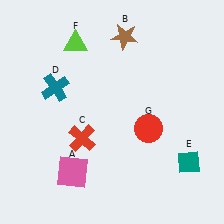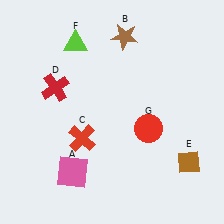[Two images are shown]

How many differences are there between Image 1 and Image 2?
There are 2 differences between the two images.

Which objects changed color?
D changed from teal to red. E changed from teal to brown.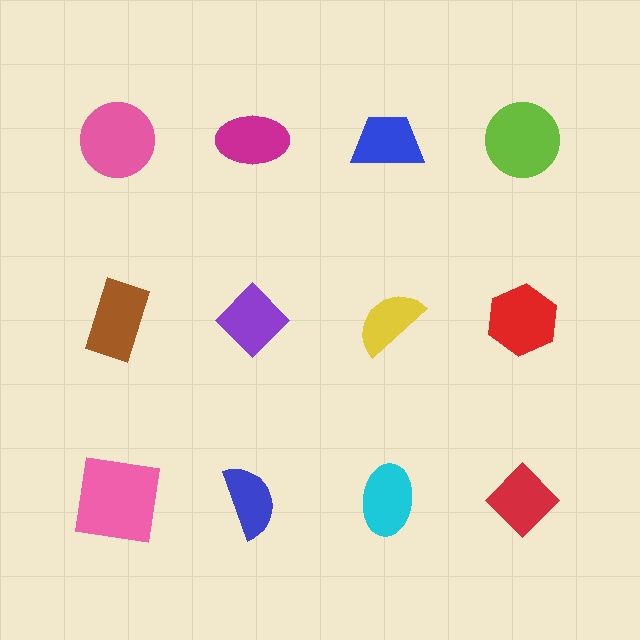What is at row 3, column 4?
A red diamond.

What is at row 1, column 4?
A lime circle.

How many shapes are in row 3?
4 shapes.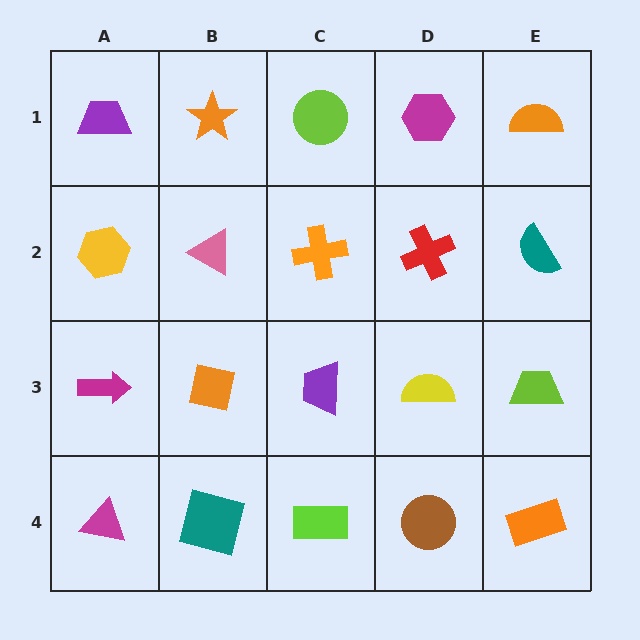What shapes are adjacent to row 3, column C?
An orange cross (row 2, column C), a lime rectangle (row 4, column C), an orange square (row 3, column B), a yellow semicircle (row 3, column D).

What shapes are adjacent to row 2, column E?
An orange semicircle (row 1, column E), a lime trapezoid (row 3, column E), a red cross (row 2, column D).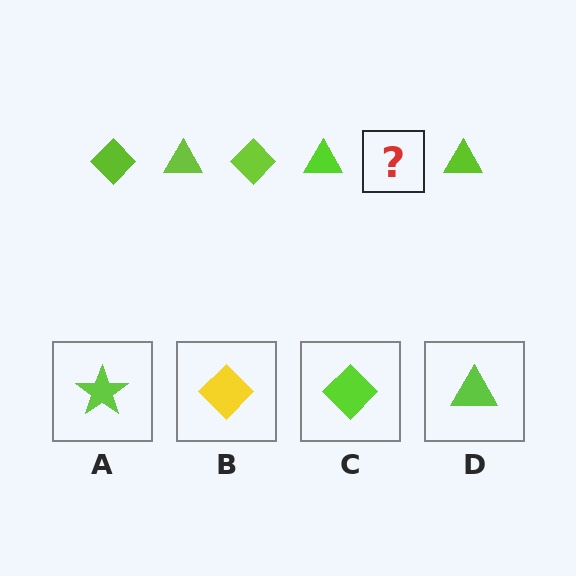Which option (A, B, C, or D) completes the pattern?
C.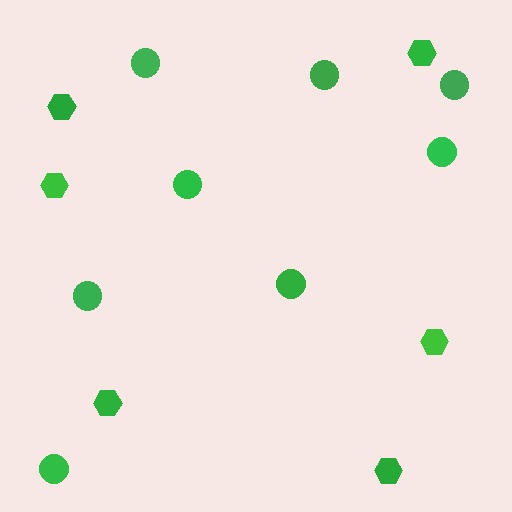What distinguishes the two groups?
There are 2 groups: one group of circles (8) and one group of hexagons (6).